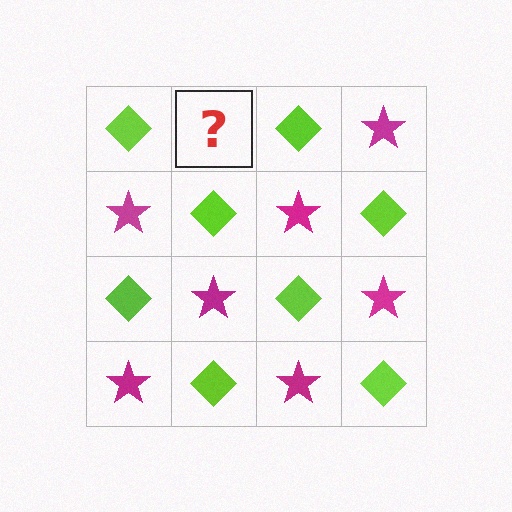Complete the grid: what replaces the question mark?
The question mark should be replaced with a magenta star.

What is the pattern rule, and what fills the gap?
The rule is that it alternates lime diamond and magenta star in a checkerboard pattern. The gap should be filled with a magenta star.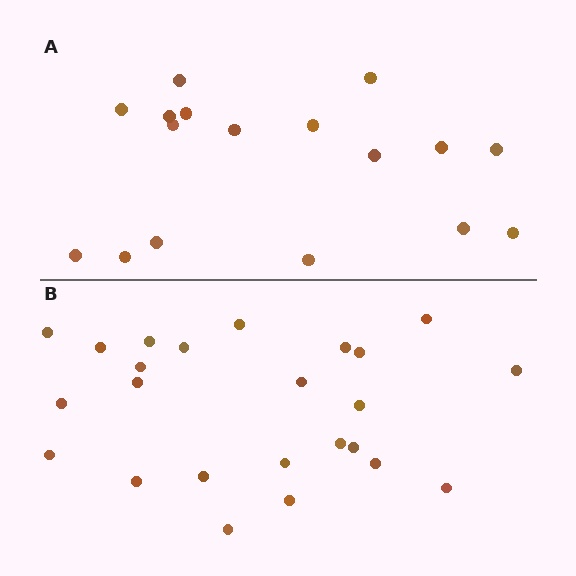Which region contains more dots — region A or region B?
Region B (the bottom region) has more dots.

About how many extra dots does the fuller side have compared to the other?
Region B has roughly 8 or so more dots than region A.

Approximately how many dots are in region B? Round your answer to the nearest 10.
About 20 dots. (The exact count is 24, which rounds to 20.)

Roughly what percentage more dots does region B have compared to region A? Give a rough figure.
About 40% more.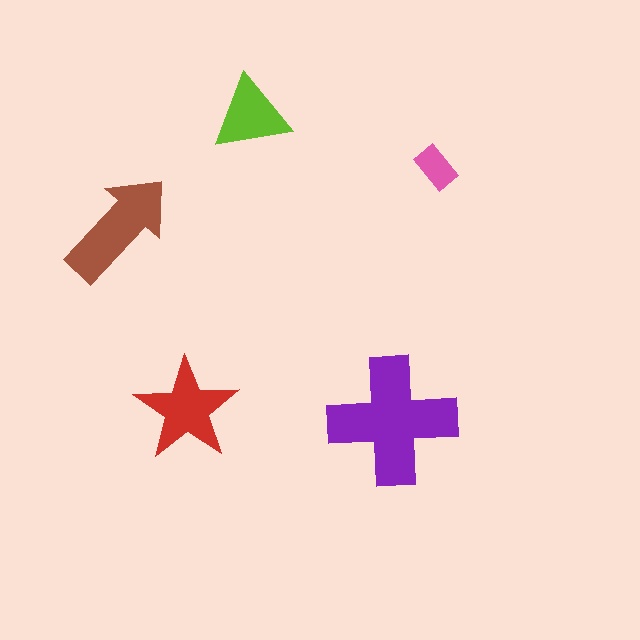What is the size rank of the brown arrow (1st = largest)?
2nd.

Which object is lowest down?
The purple cross is bottommost.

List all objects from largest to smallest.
The purple cross, the brown arrow, the red star, the lime triangle, the pink rectangle.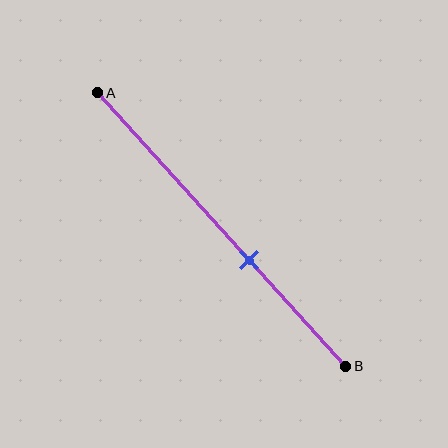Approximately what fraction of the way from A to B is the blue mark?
The blue mark is approximately 60% of the way from A to B.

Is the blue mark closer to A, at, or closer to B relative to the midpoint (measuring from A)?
The blue mark is closer to point B than the midpoint of segment AB.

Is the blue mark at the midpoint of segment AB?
No, the mark is at about 60% from A, not at the 50% midpoint.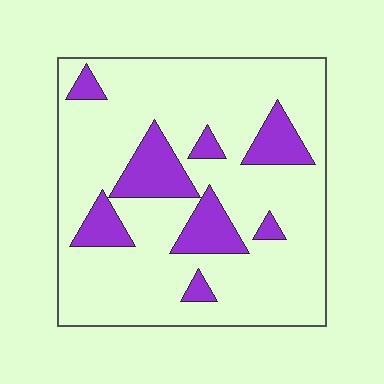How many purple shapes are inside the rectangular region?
8.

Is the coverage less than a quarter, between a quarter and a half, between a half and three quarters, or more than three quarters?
Less than a quarter.